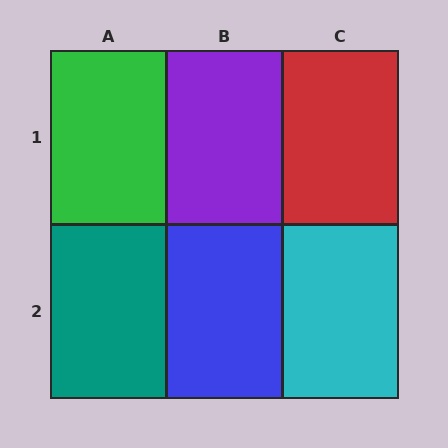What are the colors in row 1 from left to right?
Green, purple, red.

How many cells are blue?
1 cell is blue.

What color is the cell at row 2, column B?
Blue.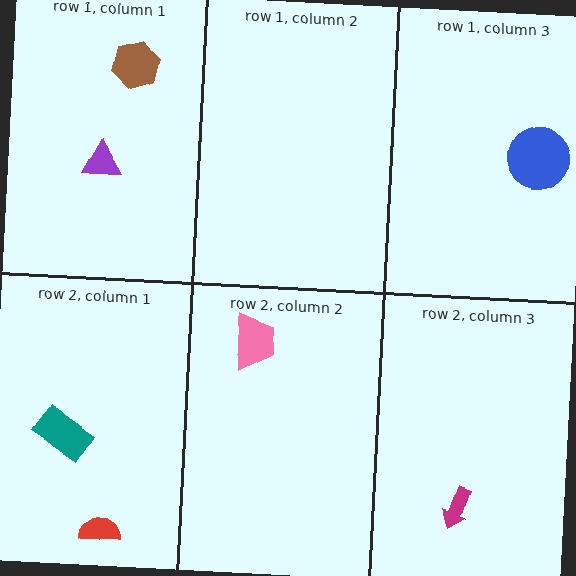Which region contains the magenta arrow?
The row 2, column 3 region.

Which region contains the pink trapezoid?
The row 2, column 2 region.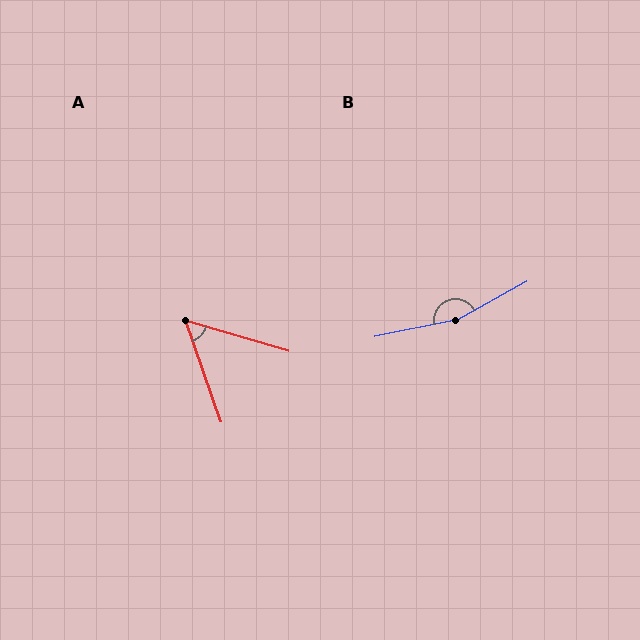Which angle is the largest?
B, at approximately 163 degrees.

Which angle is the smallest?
A, at approximately 55 degrees.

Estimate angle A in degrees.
Approximately 55 degrees.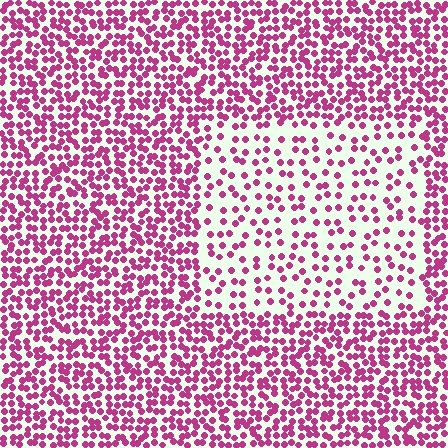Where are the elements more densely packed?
The elements are more densely packed outside the rectangle boundary.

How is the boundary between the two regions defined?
The boundary is defined by a change in element density (approximately 2.2x ratio). All elements are the same color, size, and shape.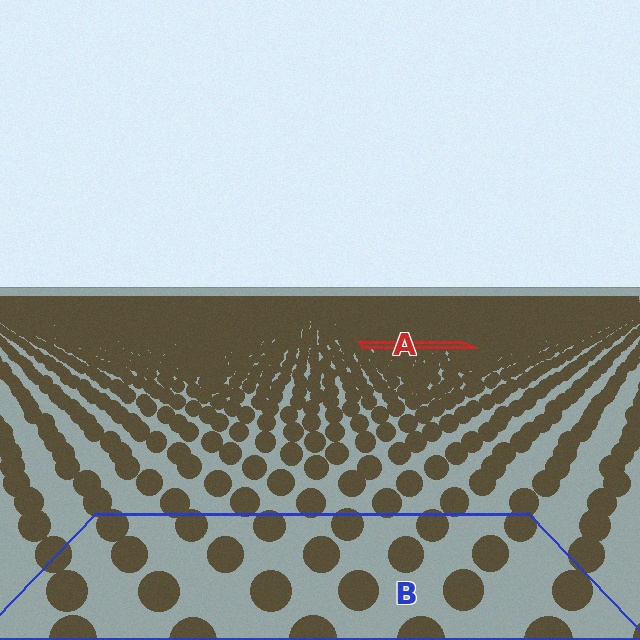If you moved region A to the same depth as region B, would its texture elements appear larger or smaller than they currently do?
They would appear larger. At a closer depth, the same texture elements are projected at a bigger on-screen size.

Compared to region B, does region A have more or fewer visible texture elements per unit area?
Region A has more texture elements per unit area — they are packed more densely because it is farther away.